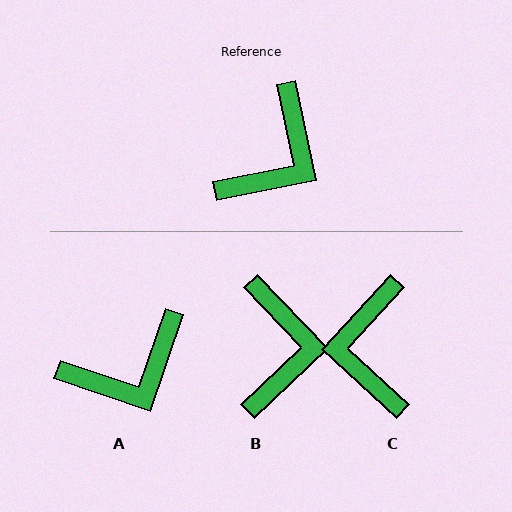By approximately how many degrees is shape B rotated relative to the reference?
Approximately 32 degrees counter-clockwise.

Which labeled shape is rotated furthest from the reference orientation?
C, about 144 degrees away.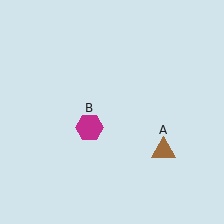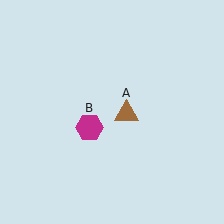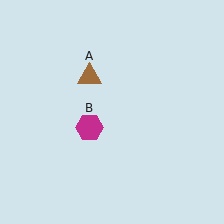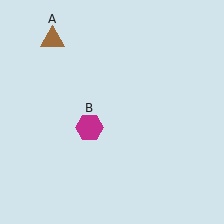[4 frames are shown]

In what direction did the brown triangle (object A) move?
The brown triangle (object A) moved up and to the left.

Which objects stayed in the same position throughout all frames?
Magenta hexagon (object B) remained stationary.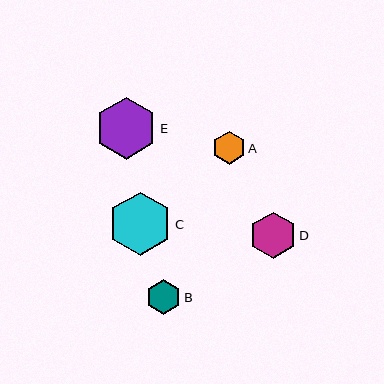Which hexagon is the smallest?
Hexagon A is the smallest with a size of approximately 33 pixels.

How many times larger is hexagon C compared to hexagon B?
Hexagon C is approximately 1.8 times the size of hexagon B.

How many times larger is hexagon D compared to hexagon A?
Hexagon D is approximately 1.4 times the size of hexagon A.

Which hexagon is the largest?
Hexagon C is the largest with a size of approximately 63 pixels.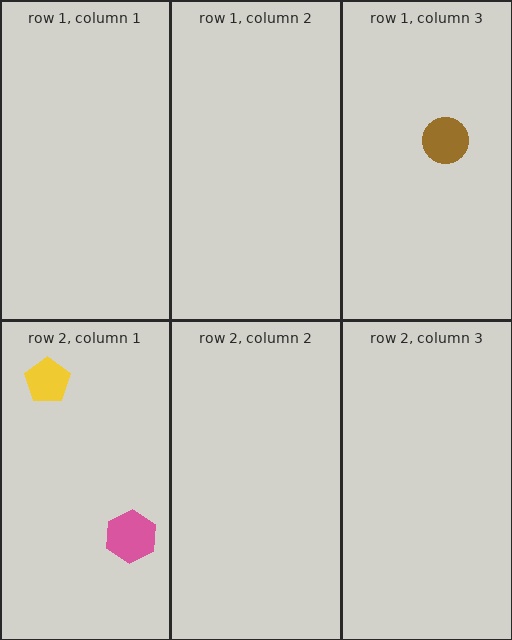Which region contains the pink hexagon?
The row 2, column 1 region.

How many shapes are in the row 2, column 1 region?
2.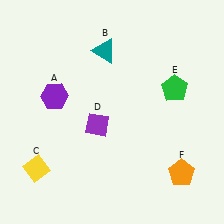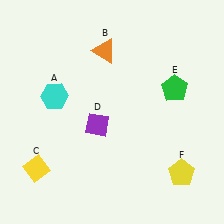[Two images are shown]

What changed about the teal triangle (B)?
In Image 1, B is teal. In Image 2, it changed to orange.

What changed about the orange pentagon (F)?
In Image 1, F is orange. In Image 2, it changed to yellow.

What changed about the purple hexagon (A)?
In Image 1, A is purple. In Image 2, it changed to cyan.